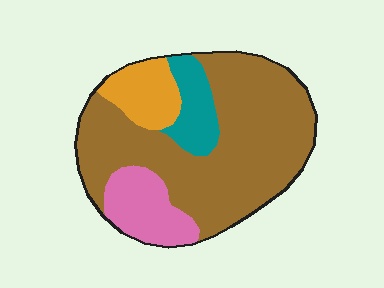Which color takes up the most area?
Brown, at roughly 65%.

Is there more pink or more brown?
Brown.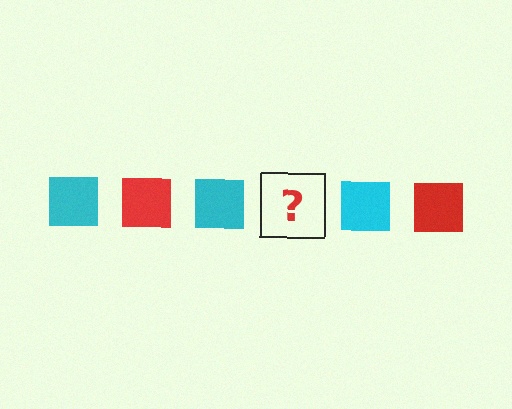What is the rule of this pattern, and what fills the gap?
The rule is that the pattern cycles through cyan, red squares. The gap should be filled with a red square.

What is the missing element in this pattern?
The missing element is a red square.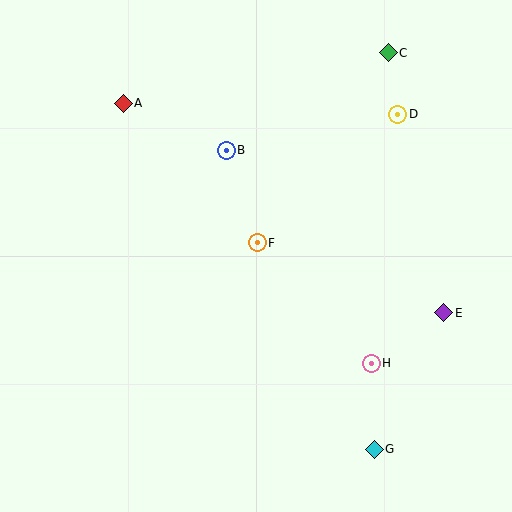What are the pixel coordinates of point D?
Point D is at (398, 114).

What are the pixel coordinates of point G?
Point G is at (374, 449).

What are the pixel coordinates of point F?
Point F is at (257, 243).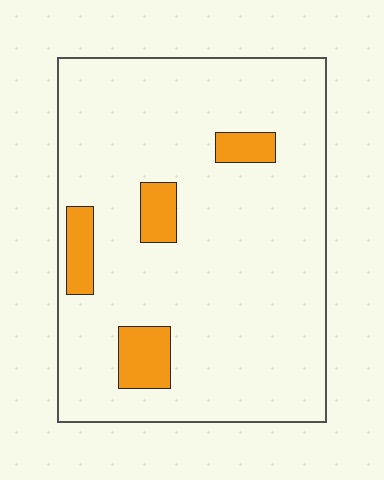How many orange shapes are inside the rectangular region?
4.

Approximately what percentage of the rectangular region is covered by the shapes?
Approximately 10%.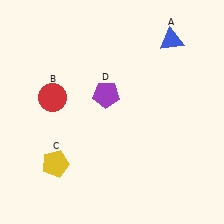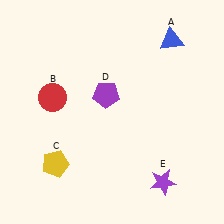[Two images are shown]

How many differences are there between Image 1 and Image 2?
There is 1 difference between the two images.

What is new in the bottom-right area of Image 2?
A purple star (E) was added in the bottom-right area of Image 2.